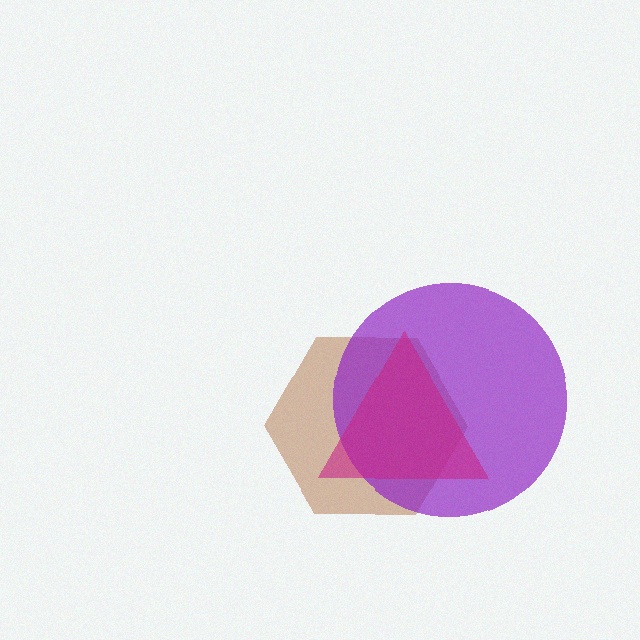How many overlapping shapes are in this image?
There are 3 overlapping shapes in the image.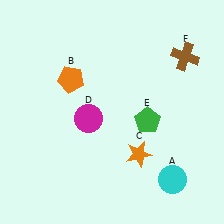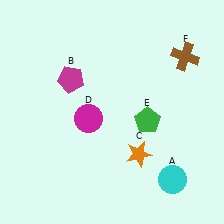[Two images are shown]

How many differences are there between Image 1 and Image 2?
There is 1 difference between the two images.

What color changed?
The pentagon (B) changed from orange in Image 1 to magenta in Image 2.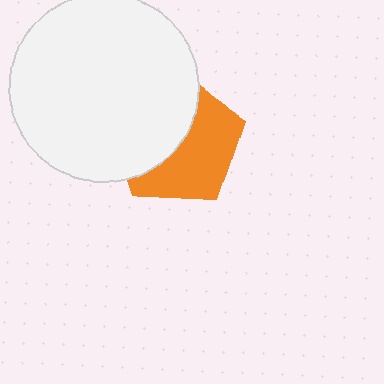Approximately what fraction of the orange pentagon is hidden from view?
Roughly 48% of the orange pentagon is hidden behind the white circle.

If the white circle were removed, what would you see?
You would see the complete orange pentagon.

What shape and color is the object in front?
The object in front is a white circle.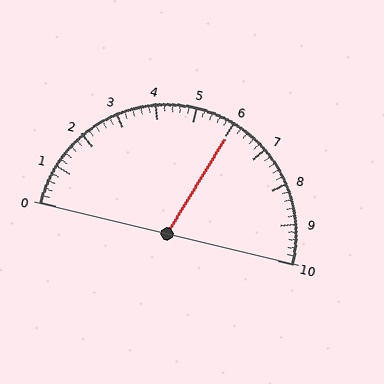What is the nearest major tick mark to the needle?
The nearest major tick mark is 6.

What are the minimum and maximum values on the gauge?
The gauge ranges from 0 to 10.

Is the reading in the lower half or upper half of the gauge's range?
The reading is in the upper half of the range (0 to 10).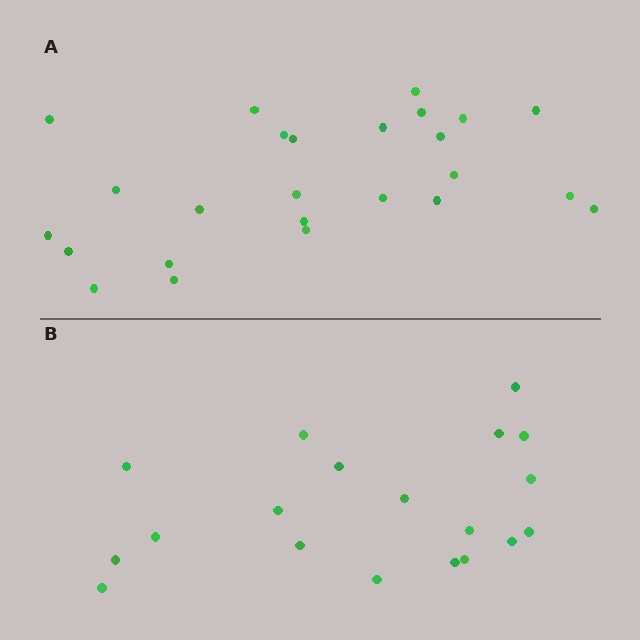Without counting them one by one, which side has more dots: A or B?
Region A (the top region) has more dots.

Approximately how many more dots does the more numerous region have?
Region A has about 6 more dots than region B.